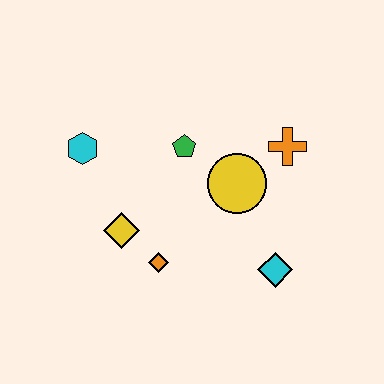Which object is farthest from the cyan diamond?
The cyan hexagon is farthest from the cyan diamond.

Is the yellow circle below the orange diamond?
No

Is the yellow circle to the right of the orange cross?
No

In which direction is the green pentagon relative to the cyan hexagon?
The green pentagon is to the right of the cyan hexagon.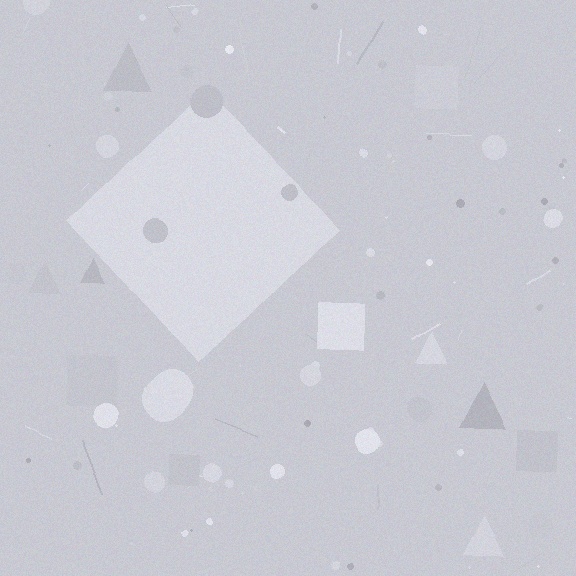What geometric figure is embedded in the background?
A diamond is embedded in the background.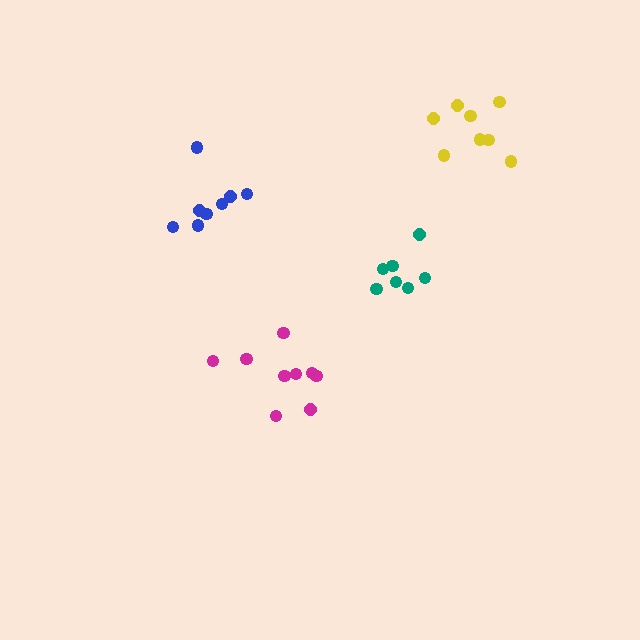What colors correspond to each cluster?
The clusters are colored: blue, magenta, yellow, teal.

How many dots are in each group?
Group 1: 8 dots, Group 2: 9 dots, Group 3: 8 dots, Group 4: 7 dots (32 total).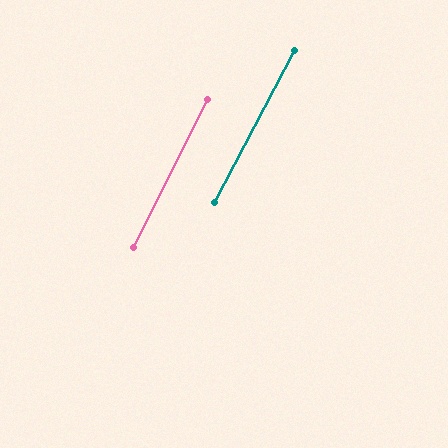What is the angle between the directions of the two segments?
Approximately 1 degree.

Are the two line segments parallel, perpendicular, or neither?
Parallel — their directions differ by only 1.0°.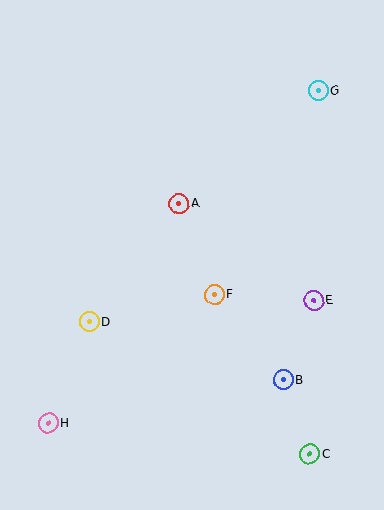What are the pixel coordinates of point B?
Point B is at (283, 380).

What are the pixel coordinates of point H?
Point H is at (48, 423).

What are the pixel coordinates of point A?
Point A is at (179, 204).